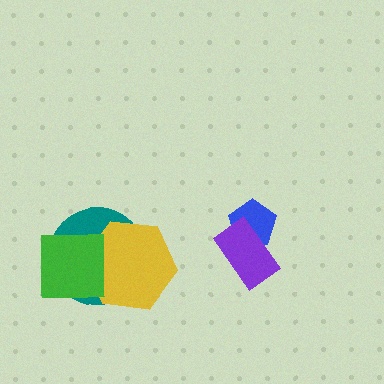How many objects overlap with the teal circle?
2 objects overlap with the teal circle.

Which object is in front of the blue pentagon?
The purple rectangle is in front of the blue pentagon.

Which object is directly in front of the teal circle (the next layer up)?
The yellow hexagon is directly in front of the teal circle.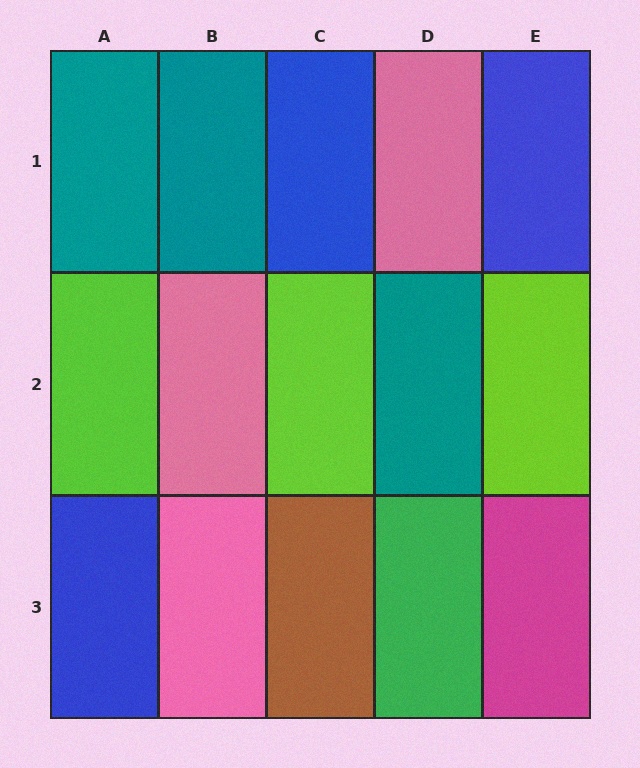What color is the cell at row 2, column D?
Teal.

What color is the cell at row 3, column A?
Blue.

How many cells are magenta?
1 cell is magenta.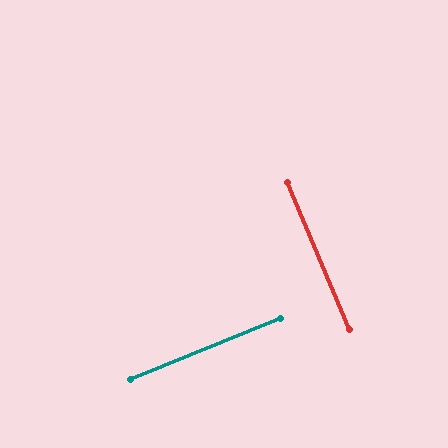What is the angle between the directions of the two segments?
Approximately 89 degrees.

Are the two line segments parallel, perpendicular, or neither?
Perpendicular — they meet at approximately 89°.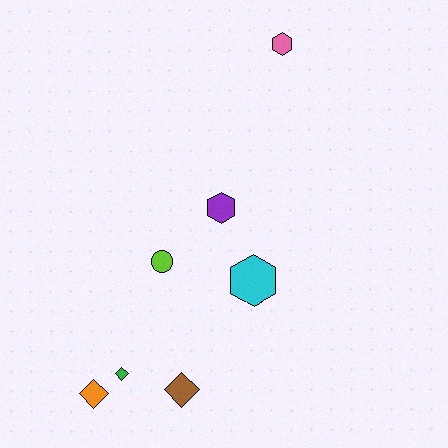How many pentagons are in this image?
There are no pentagons.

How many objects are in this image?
There are 7 objects.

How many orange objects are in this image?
There is 1 orange object.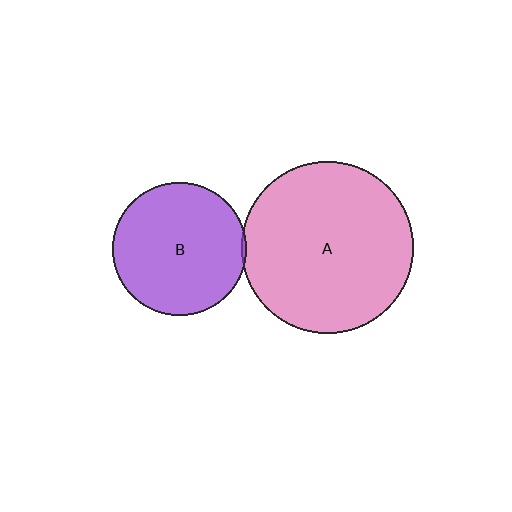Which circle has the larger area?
Circle A (pink).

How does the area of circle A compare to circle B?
Approximately 1.7 times.